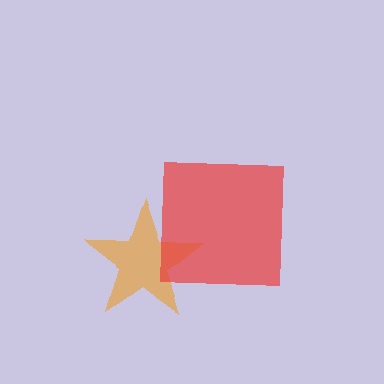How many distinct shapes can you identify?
There are 2 distinct shapes: an orange star, a red square.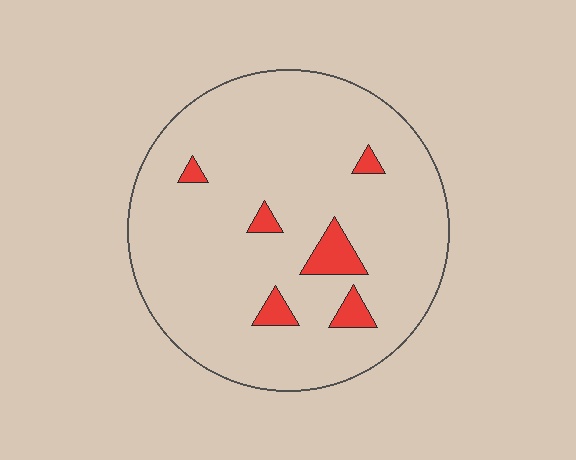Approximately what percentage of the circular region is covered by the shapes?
Approximately 5%.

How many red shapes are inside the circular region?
6.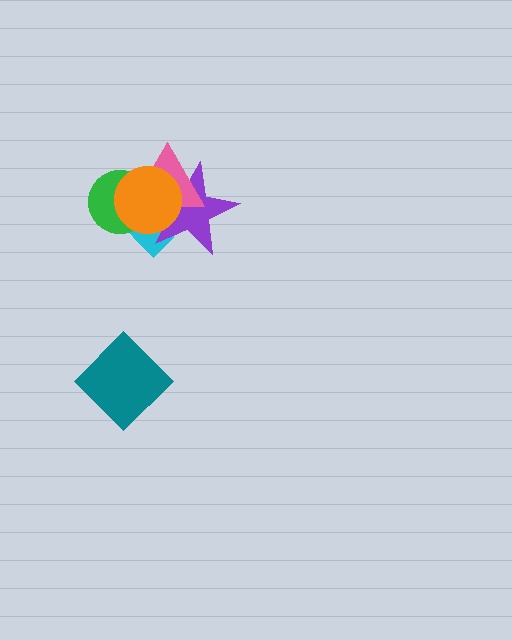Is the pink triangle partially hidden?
Yes, it is partially covered by another shape.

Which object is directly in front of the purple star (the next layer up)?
The pink triangle is directly in front of the purple star.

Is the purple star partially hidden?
Yes, it is partially covered by another shape.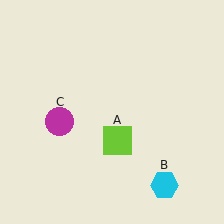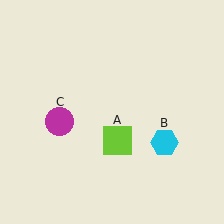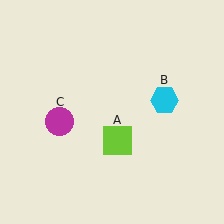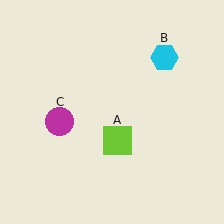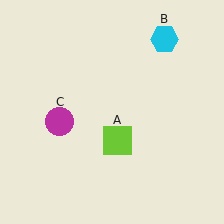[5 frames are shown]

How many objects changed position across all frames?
1 object changed position: cyan hexagon (object B).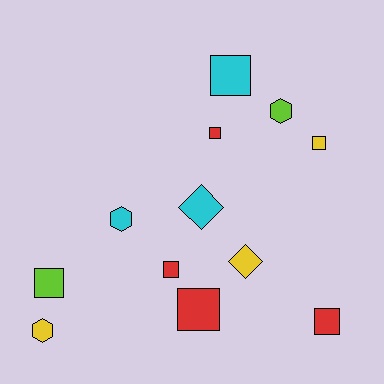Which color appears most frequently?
Red, with 4 objects.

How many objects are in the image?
There are 12 objects.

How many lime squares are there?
There is 1 lime square.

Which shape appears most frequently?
Square, with 7 objects.